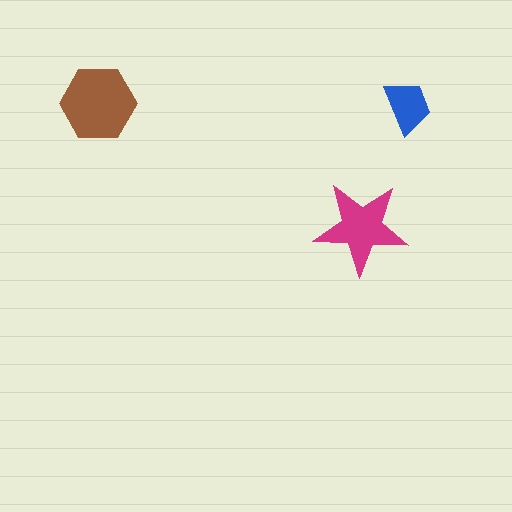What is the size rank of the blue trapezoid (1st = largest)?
3rd.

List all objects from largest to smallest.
The brown hexagon, the magenta star, the blue trapezoid.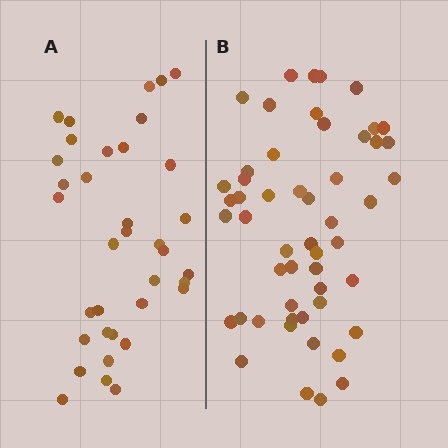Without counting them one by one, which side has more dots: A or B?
Region B (the right region) has more dots.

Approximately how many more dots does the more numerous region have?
Region B has approximately 15 more dots than region A.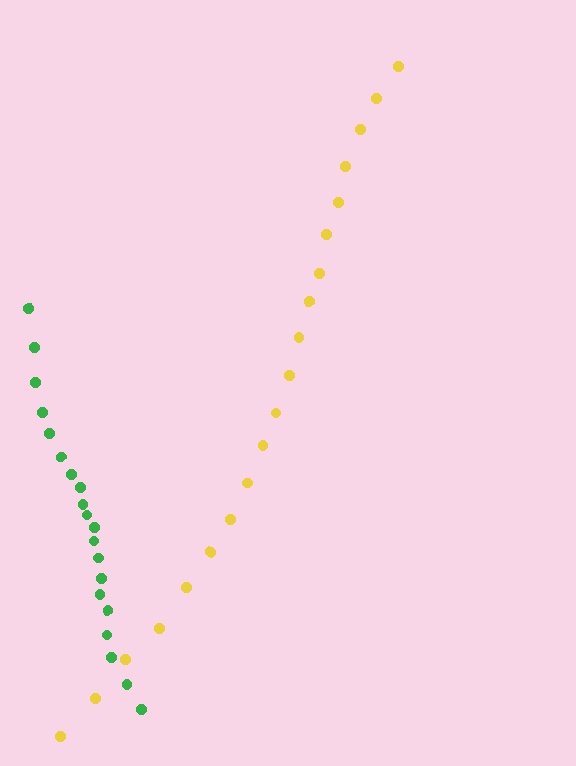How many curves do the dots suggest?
There are 2 distinct paths.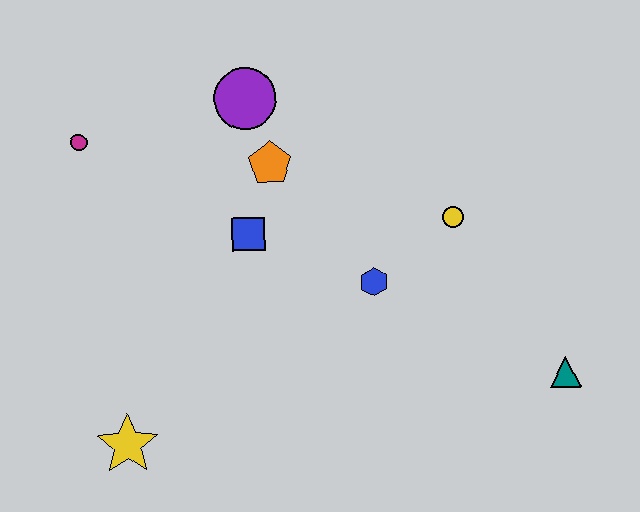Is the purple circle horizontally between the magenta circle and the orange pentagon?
Yes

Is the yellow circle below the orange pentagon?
Yes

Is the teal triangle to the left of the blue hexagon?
No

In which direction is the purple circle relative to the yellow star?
The purple circle is above the yellow star.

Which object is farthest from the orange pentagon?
The teal triangle is farthest from the orange pentagon.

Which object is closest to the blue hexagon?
The yellow circle is closest to the blue hexagon.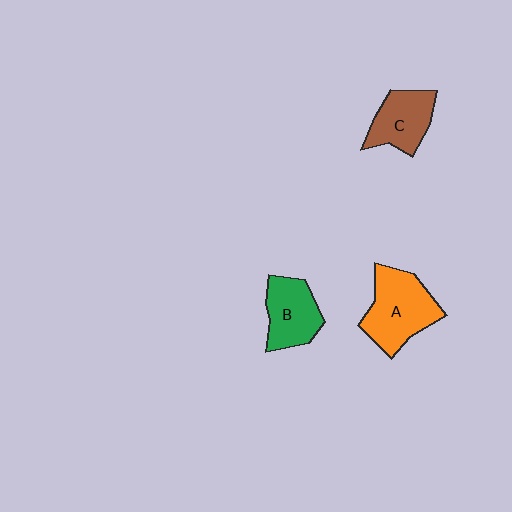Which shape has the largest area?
Shape A (orange).